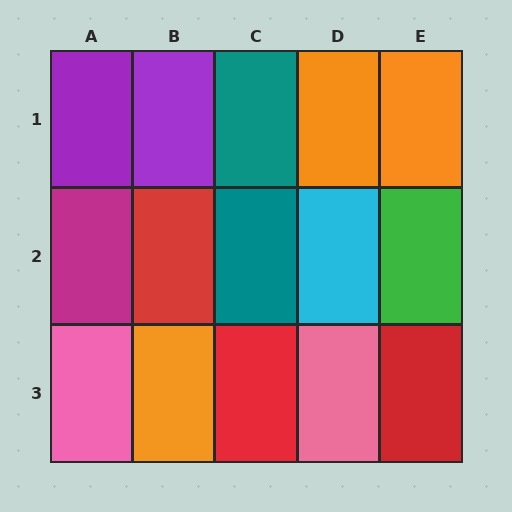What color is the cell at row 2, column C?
Teal.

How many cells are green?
1 cell is green.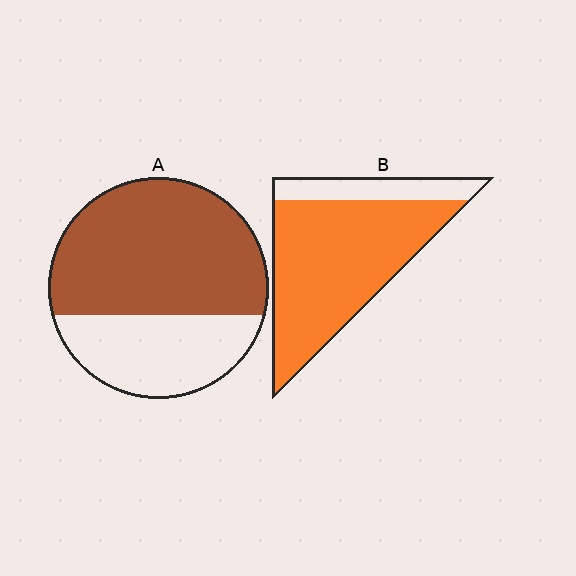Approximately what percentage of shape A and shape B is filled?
A is approximately 65% and B is approximately 80%.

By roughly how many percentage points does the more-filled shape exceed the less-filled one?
By roughly 15 percentage points (B over A).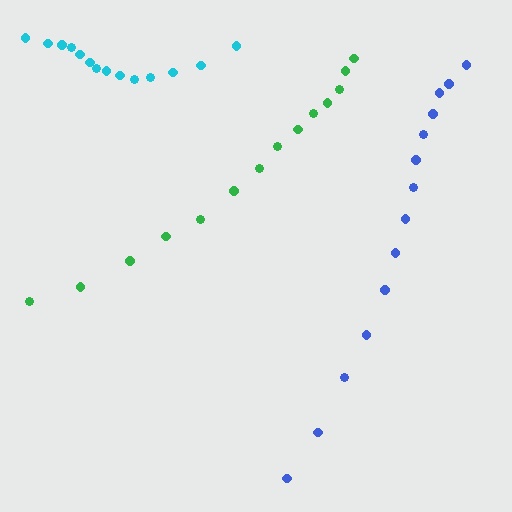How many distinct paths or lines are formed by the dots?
There are 3 distinct paths.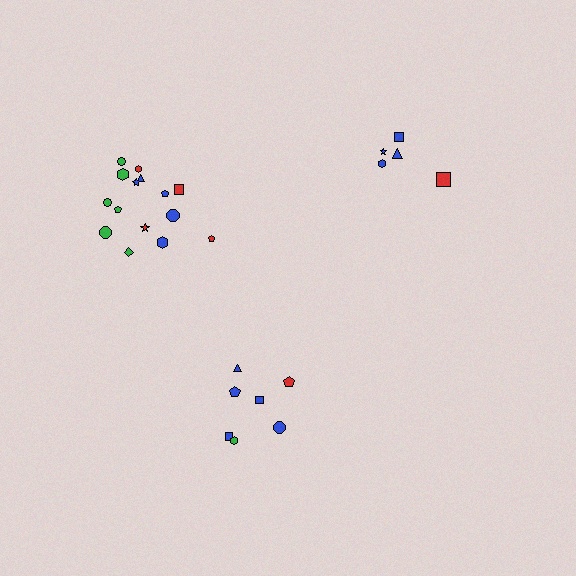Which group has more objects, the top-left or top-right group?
The top-left group.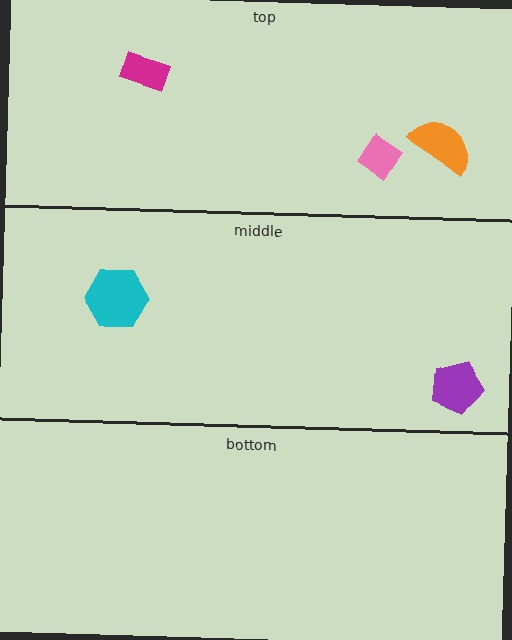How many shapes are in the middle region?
2.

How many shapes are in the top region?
3.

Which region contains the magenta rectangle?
The top region.